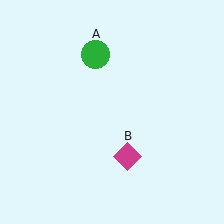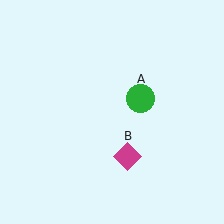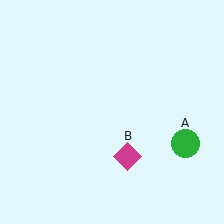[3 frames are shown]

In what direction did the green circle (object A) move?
The green circle (object A) moved down and to the right.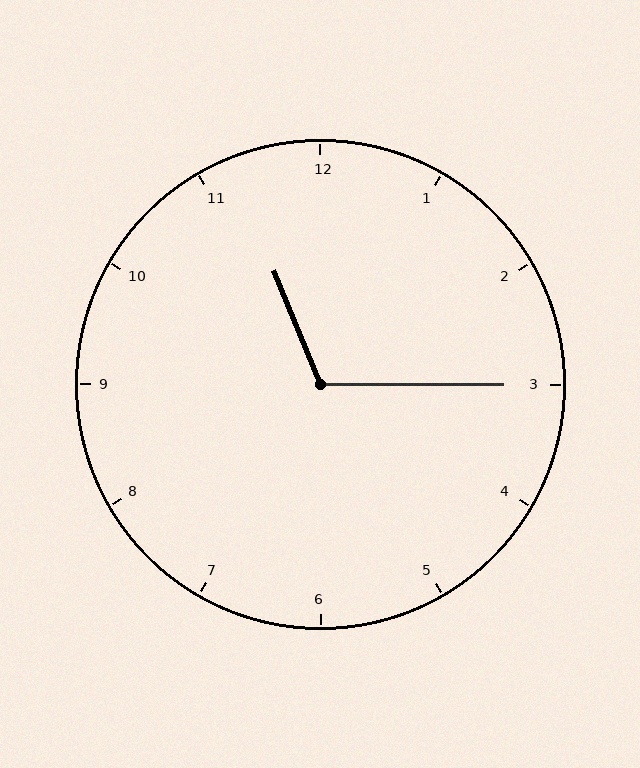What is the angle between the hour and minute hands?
Approximately 112 degrees.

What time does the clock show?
11:15.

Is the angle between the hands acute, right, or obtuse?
It is obtuse.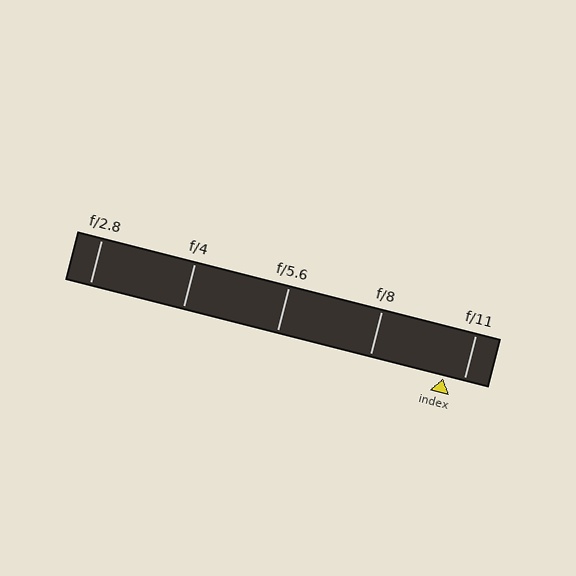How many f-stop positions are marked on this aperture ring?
There are 5 f-stop positions marked.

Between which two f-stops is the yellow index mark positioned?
The index mark is between f/8 and f/11.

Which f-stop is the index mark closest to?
The index mark is closest to f/11.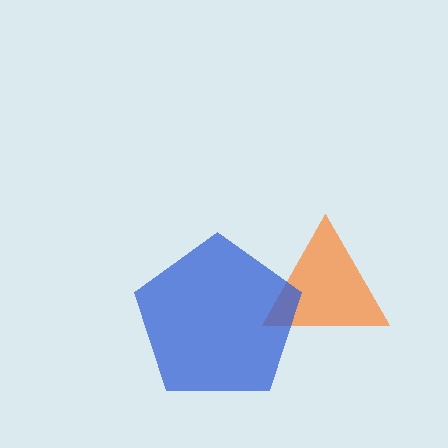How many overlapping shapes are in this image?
There are 2 overlapping shapes in the image.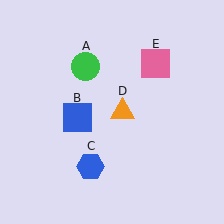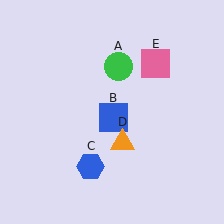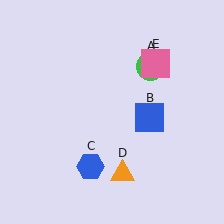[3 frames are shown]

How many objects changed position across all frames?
3 objects changed position: green circle (object A), blue square (object B), orange triangle (object D).